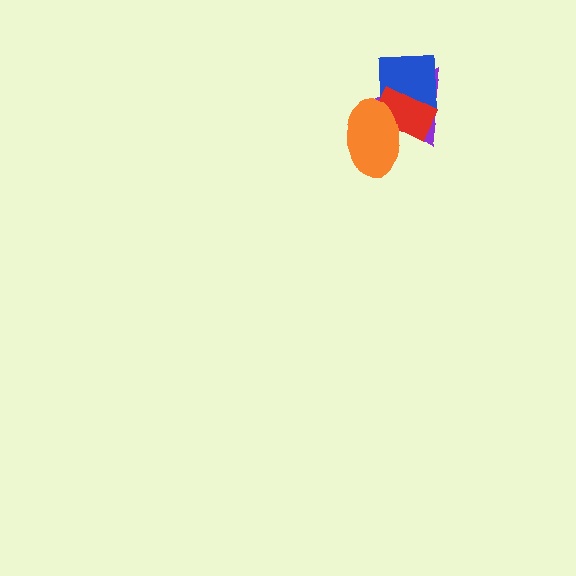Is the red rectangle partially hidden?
Yes, it is partially covered by another shape.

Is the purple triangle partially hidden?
Yes, it is partially covered by another shape.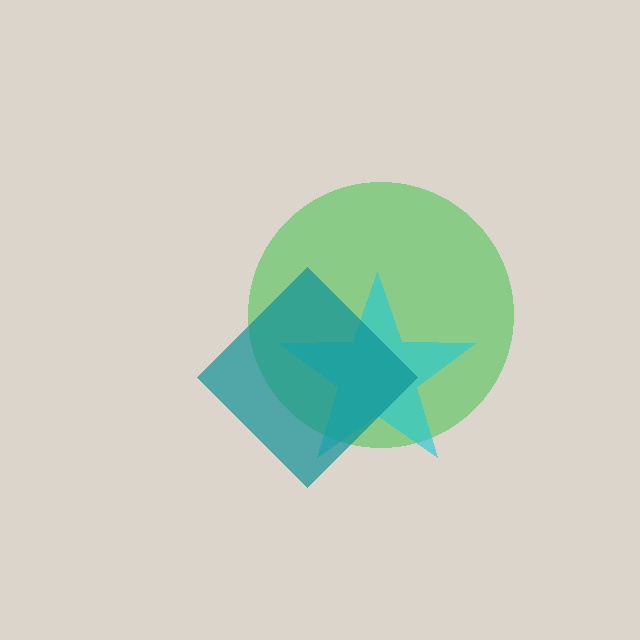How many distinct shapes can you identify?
There are 3 distinct shapes: a green circle, a cyan star, a teal diamond.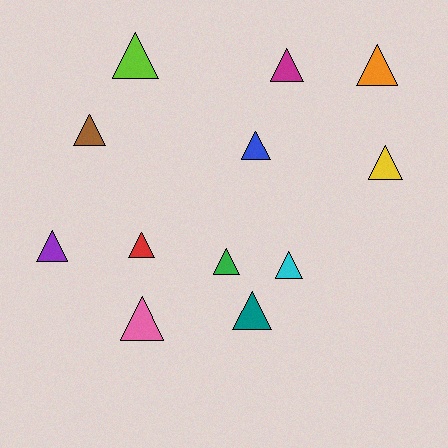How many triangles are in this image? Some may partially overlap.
There are 12 triangles.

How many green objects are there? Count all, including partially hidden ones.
There is 1 green object.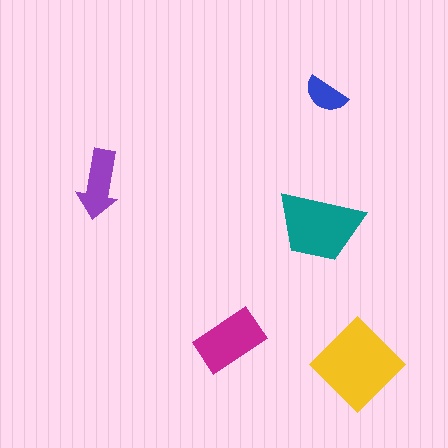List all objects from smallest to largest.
The blue semicircle, the purple arrow, the magenta rectangle, the teal trapezoid, the yellow diamond.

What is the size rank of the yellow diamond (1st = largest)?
1st.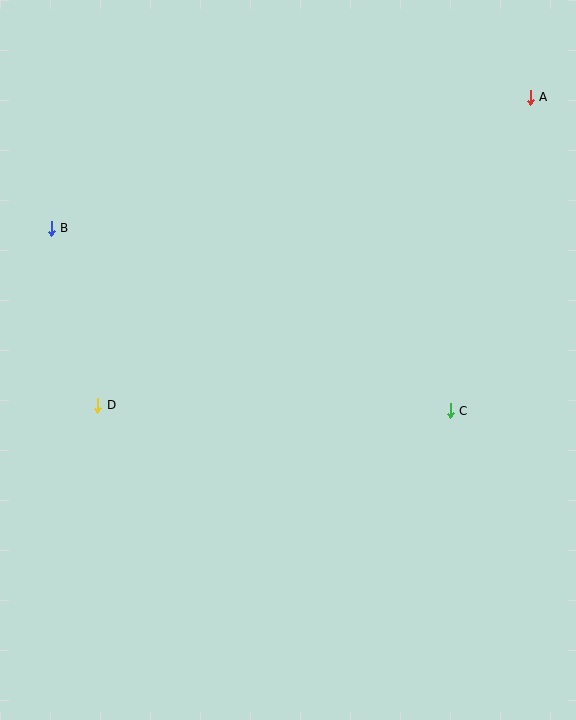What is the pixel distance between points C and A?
The distance between C and A is 324 pixels.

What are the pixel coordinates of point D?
Point D is at (98, 405).